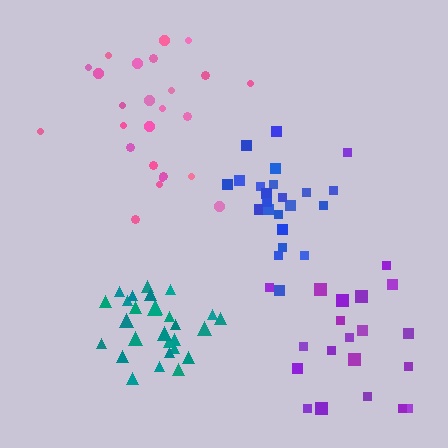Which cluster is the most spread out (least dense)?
Pink.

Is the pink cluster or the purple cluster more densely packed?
Purple.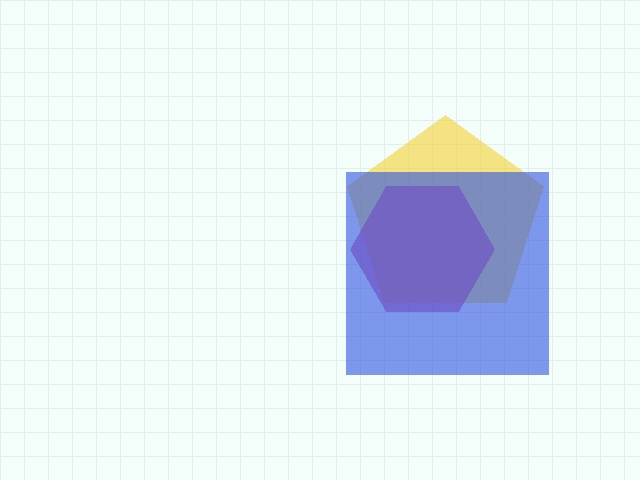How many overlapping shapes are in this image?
There are 3 overlapping shapes in the image.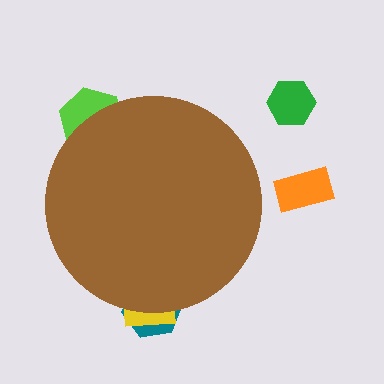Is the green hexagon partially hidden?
No, the green hexagon is fully visible.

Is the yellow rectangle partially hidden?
Yes, the yellow rectangle is partially hidden behind the brown circle.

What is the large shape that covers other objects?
A brown circle.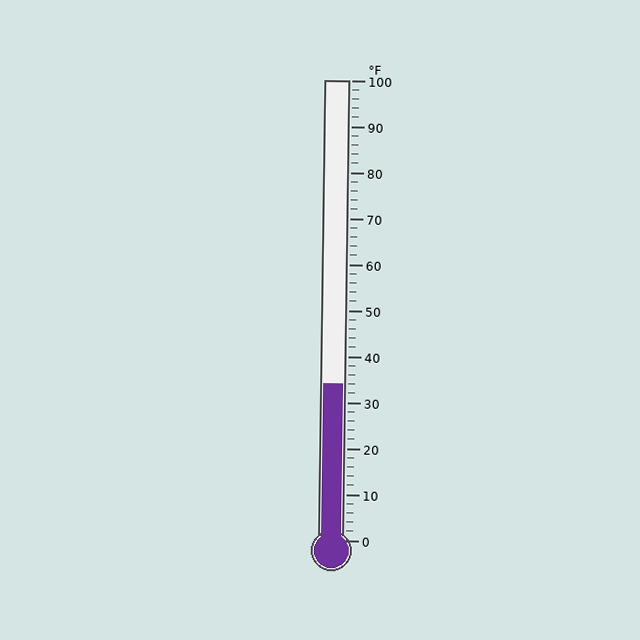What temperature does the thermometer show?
The thermometer shows approximately 34°F.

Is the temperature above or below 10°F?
The temperature is above 10°F.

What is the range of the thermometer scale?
The thermometer scale ranges from 0°F to 100°F.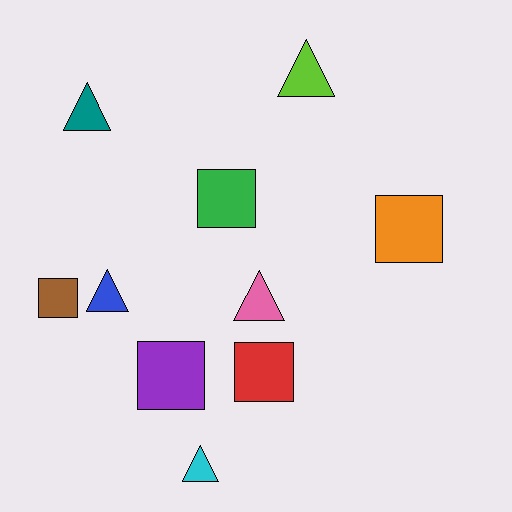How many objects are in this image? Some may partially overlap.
There are 10 objects.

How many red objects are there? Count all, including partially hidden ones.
There is 1 red object.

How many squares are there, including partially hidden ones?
There are 5 squares.